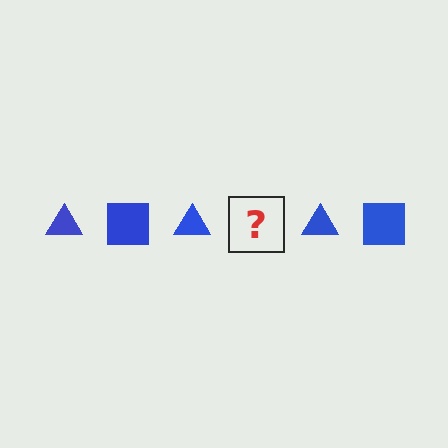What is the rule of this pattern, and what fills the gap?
The rule is that the pattern cycles through triangle, square shapes in blue. The gap should be filled with a blue square.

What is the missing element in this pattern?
The missing element is a blue square.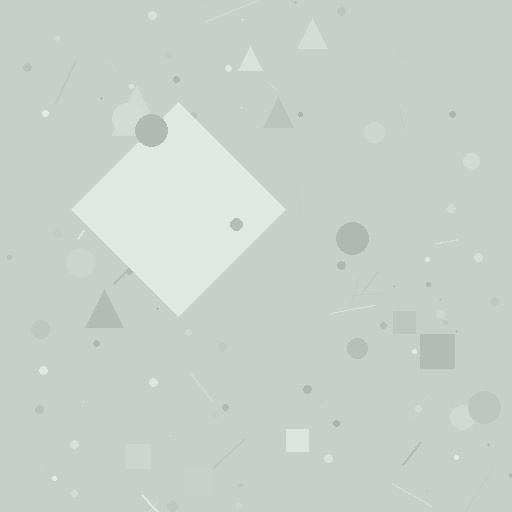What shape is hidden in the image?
A diamond is hidden in the image.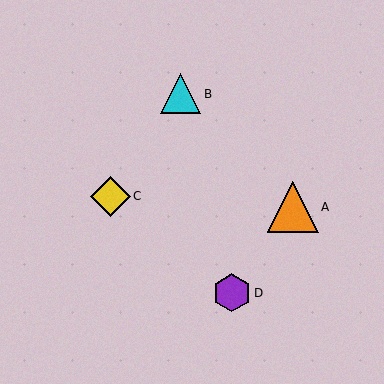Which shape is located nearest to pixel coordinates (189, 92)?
The cyan triangle (labeled B) at (180, 94) is nearest to that location.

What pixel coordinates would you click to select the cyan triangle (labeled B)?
Click at (180, 94) to select the cyan triangle B.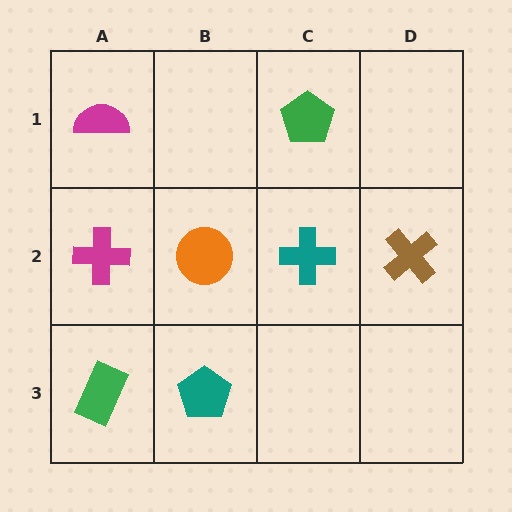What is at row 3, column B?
A teal pentagon.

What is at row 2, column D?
A brown cross.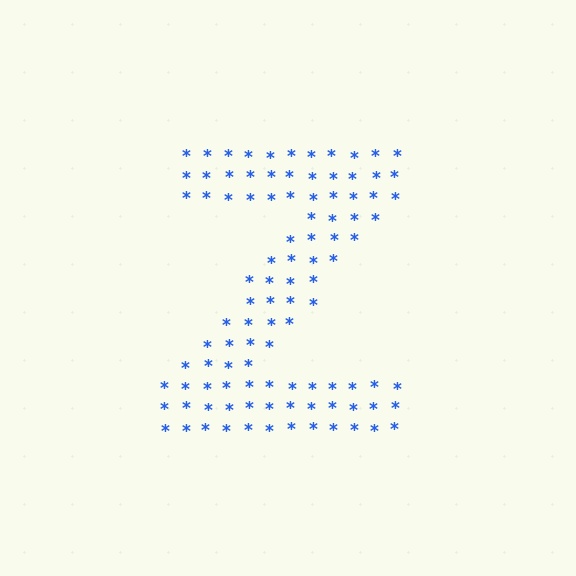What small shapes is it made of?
It is made of small asterisks.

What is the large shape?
The large shape is the letter Z.